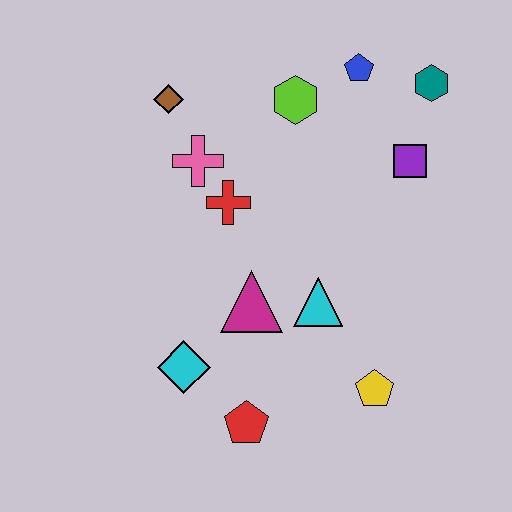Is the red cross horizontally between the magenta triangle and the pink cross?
Yes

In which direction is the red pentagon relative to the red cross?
The red pentagon is below the red cross.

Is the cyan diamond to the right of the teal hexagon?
No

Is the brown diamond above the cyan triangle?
Yes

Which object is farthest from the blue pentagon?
The red pentagon is farthest from the blue pentagon.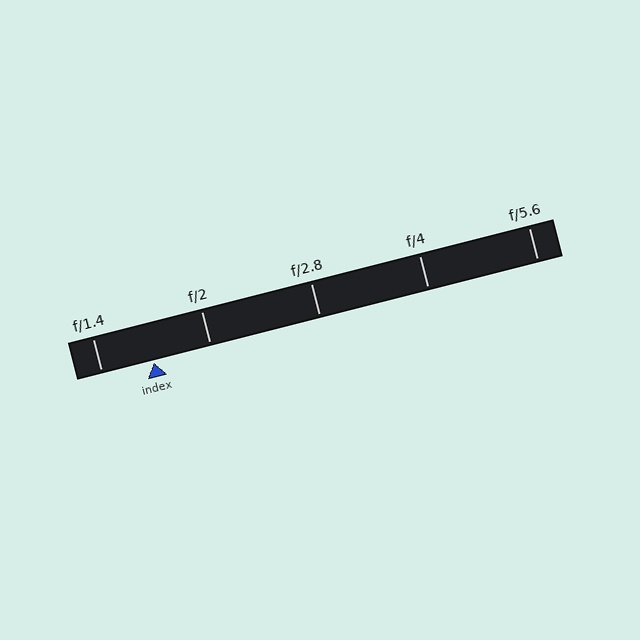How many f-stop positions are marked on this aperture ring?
There are 5 f-stop positions marked.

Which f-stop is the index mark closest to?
The index mark is closest to f/1.4.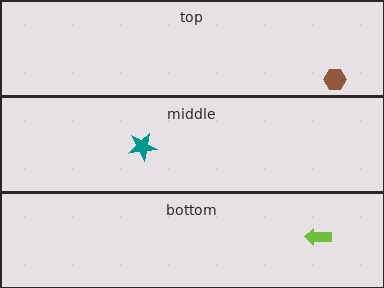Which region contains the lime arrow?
The bottom region.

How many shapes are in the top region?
1.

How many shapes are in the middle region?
1.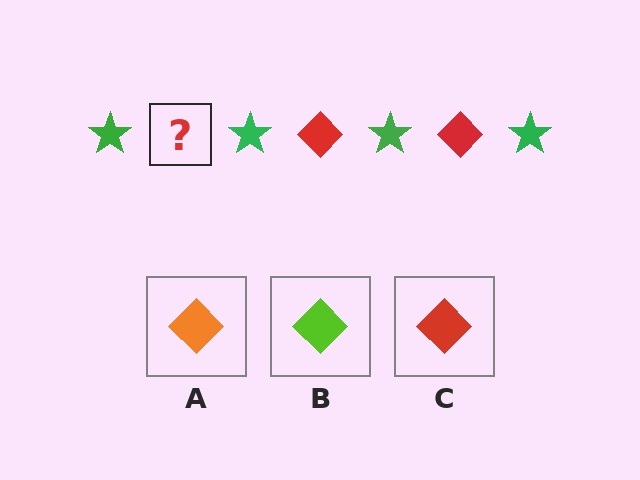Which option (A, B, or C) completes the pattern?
C.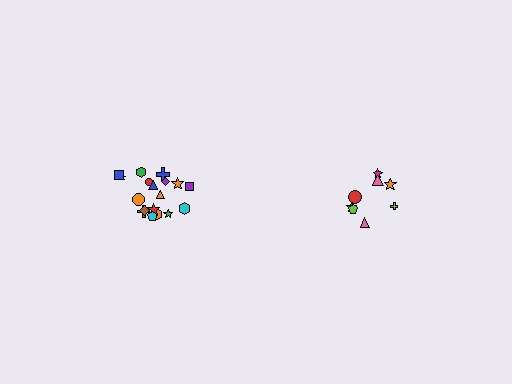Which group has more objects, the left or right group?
The left group.